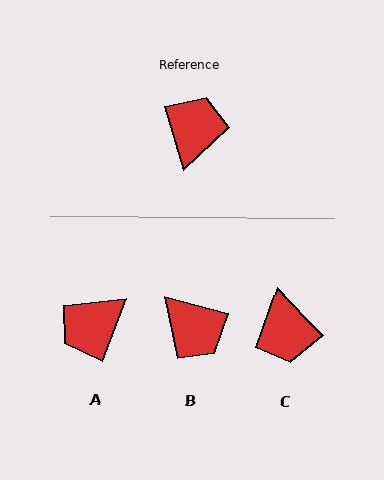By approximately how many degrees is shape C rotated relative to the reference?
Approximately 152 degrees clockwise.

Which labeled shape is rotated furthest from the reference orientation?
C, about 152 degrees away.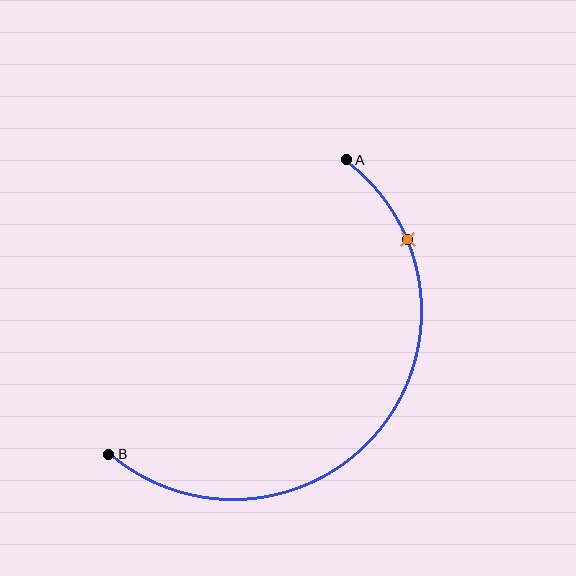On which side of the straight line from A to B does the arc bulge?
The arc bulges below and to the right of the straight line connecting A and B.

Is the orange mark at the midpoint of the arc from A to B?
No. The orange mark lies on the arc but is closer to endpoint A. The arc midpoint would be at the point on the curve equidistant along the arc from both A and B.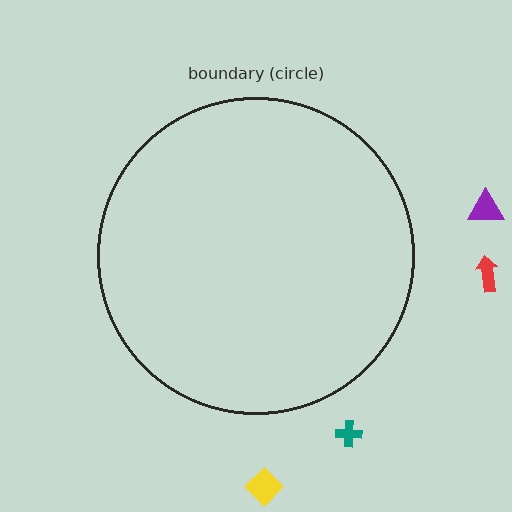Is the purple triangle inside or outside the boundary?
Outside.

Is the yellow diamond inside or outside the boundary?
Outside.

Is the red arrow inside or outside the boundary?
Outside.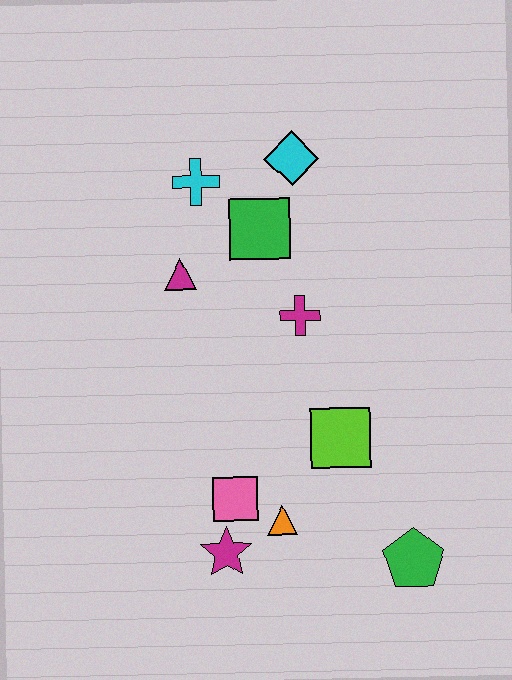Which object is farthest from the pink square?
The cyan diamond is farthest from the pink square.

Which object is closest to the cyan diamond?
The green square is closest to the cyan diamond.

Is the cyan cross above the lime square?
Yes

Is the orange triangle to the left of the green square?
No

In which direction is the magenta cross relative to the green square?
The magenta cross is below the green square.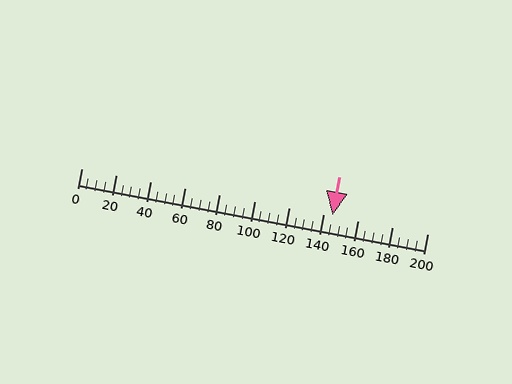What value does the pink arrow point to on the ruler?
The pink arrow points to approximately 145.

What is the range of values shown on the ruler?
The ruler shows values from 0 to 200.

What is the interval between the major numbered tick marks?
The major tick marks are spaced 20 units apart.